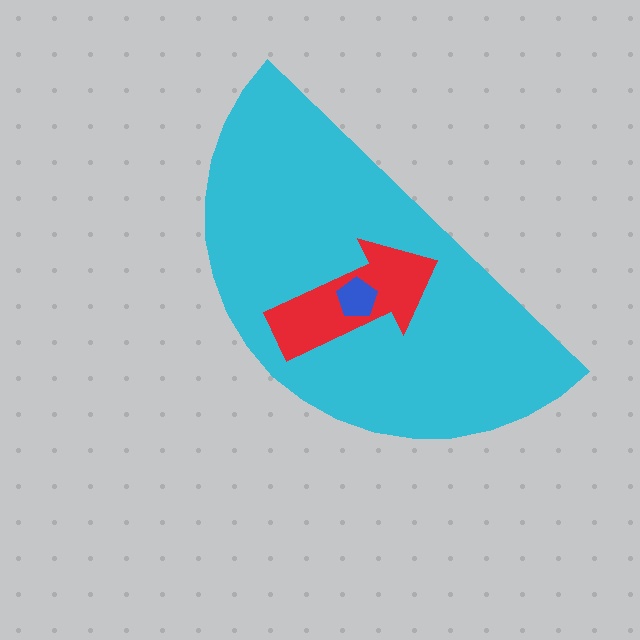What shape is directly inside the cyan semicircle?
The red arrow.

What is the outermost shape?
The cyan semicircle.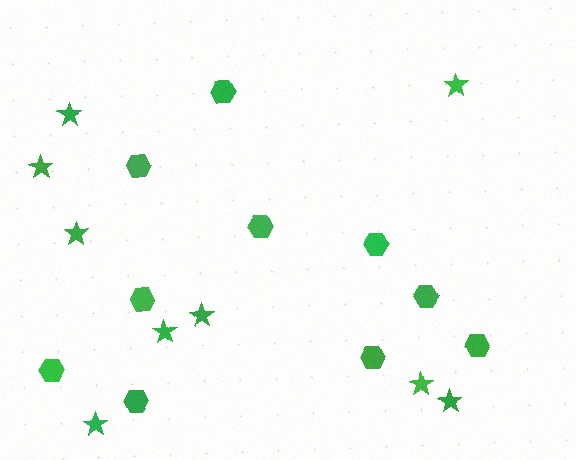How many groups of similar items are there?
There are 2 groups: one group of hexagons (10) and one group of stars (9).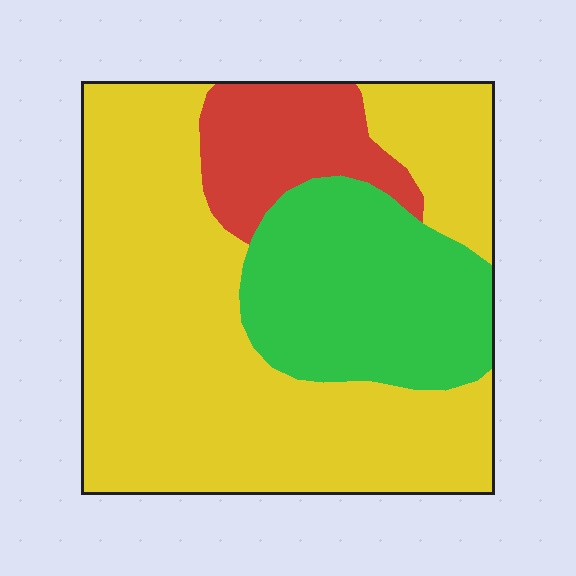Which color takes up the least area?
Red, at roughly 15%.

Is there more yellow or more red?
Yellow.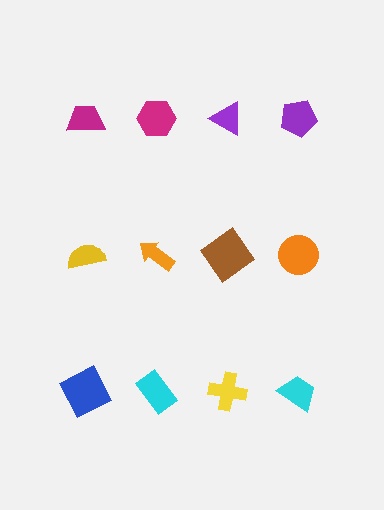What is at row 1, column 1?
A magenta trapezoid.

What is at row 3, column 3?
A yellow cross.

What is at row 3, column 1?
A blue square.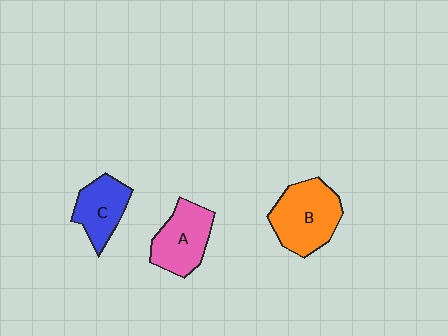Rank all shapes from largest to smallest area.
From largest to smallest: B (orange), A (pink), C (blue).